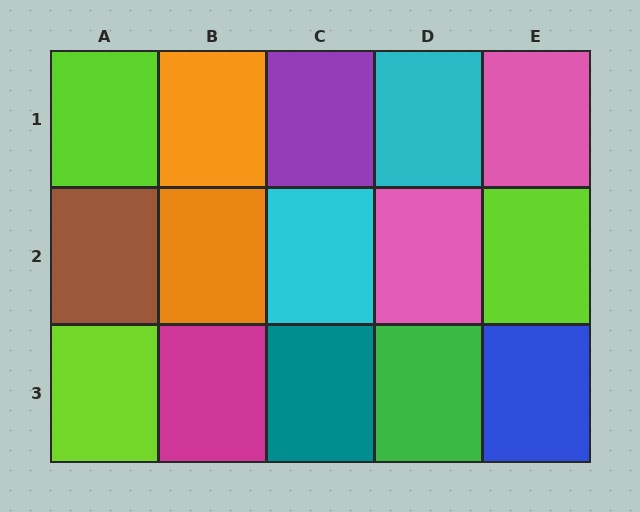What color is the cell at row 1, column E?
Pink.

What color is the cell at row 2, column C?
Cyan.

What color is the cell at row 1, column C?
Purple.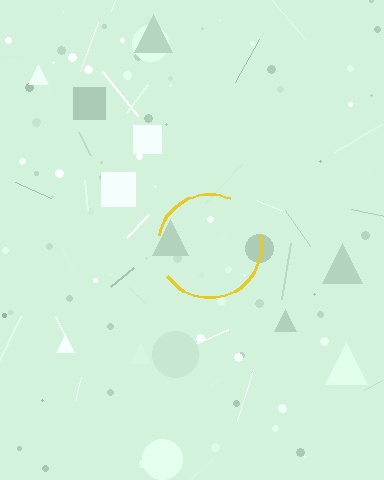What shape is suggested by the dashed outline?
The dashed outline suggests a circle.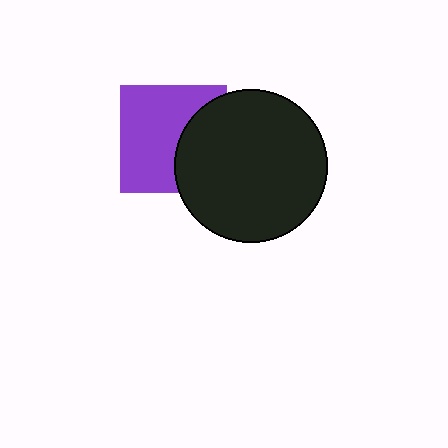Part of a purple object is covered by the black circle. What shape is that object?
It is a square.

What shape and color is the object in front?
The object in front is a black circle.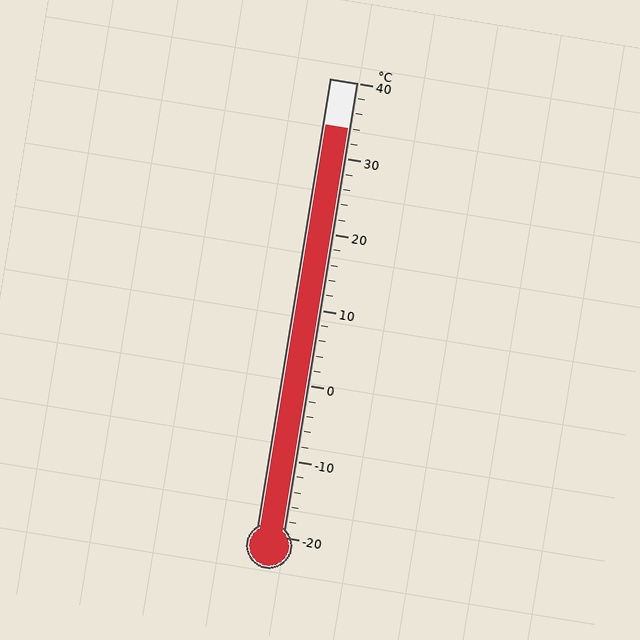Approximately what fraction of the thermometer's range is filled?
The thermometer is filled to approximately 90% of its range.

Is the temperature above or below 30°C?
The temperature is above 30°C.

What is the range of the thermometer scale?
The thermometer scale ranges from -20°C to 40°C.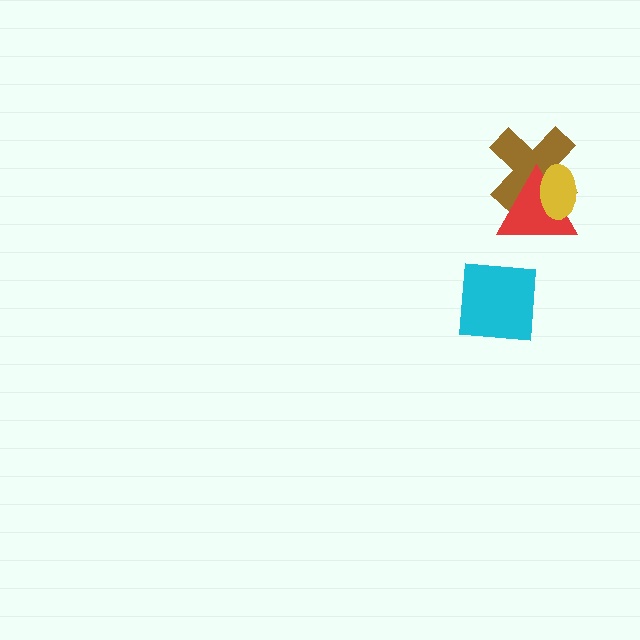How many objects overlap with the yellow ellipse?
2 objects overlap with the yellow ellipse.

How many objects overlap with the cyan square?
0 objects overlap with the cyan square.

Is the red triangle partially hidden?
Yes, it is partially covered by another shape.